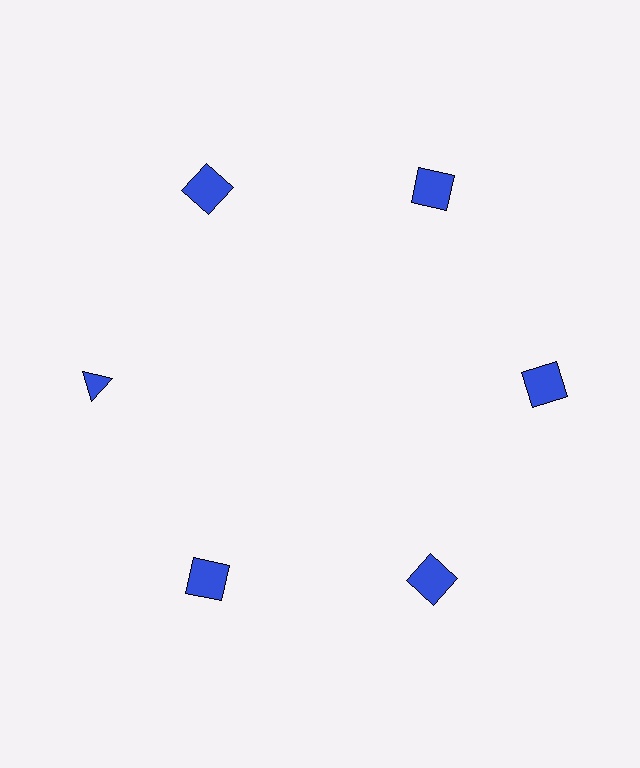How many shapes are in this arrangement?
There are 6 shapes arranged in a ring pattern.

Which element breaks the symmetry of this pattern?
The blue triangle at roughly the 9 o'clock position breaks the symmetry. All other shapes are blue squares.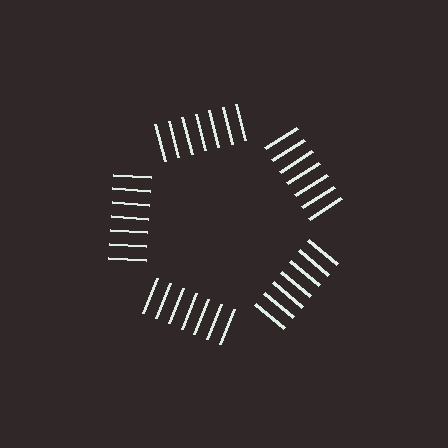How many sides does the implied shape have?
5 sides — the line-ends trace a pentagon.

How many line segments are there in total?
35 — 7 along each of the 5 edges.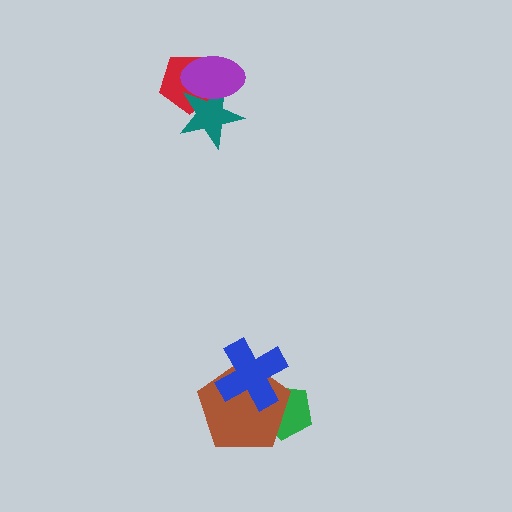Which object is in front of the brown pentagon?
The blue cross is in front of the brown pentagon.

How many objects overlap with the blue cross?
2 objects overlap with the blue cross.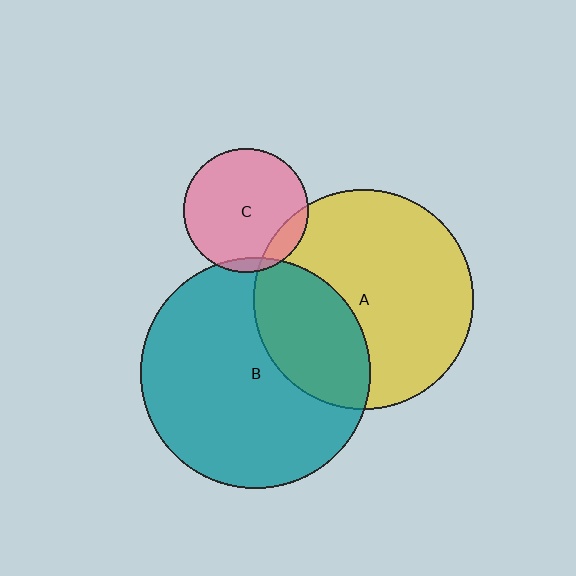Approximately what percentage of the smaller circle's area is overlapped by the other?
Approximately 10%.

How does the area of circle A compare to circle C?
Approximately 3.1 times.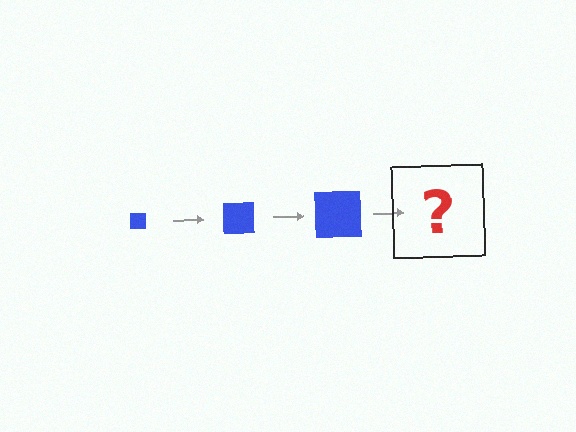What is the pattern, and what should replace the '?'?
The pattern is that the square gets progressively larger each step. The '?' should be a blue square, larger than the previous one.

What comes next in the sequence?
The next element should be a blue square, larger than the previous one.